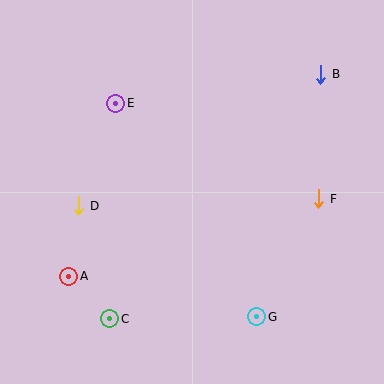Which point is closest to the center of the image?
Point D at (79, 206) is closest to the center.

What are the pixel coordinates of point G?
Point G is at (257, 317).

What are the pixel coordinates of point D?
Point D is at (79, 206).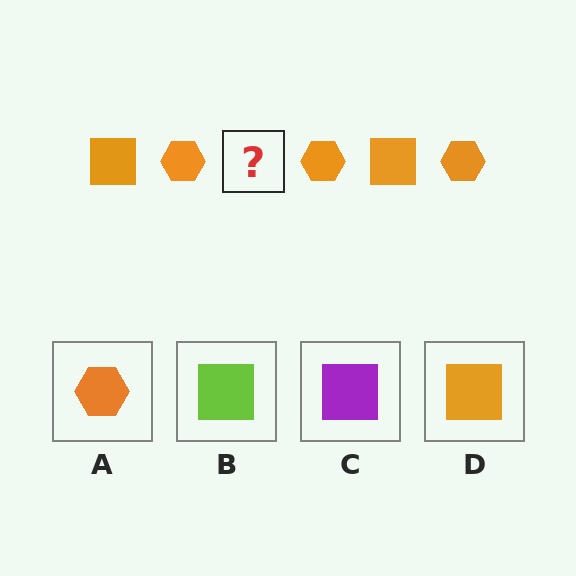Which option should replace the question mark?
Option D.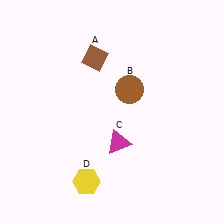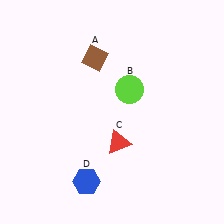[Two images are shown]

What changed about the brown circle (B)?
In Image 1, B is brown. In Image 2, it changed to lime.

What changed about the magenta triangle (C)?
In Image 1, C is magenta. In Image 2, it changed to red.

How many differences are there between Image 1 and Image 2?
There are 3 differences between the two images.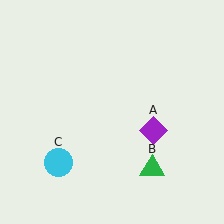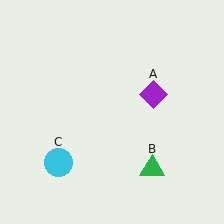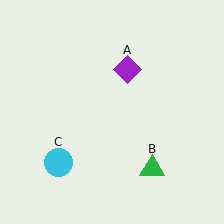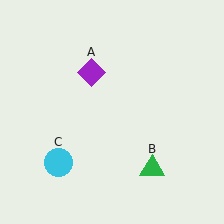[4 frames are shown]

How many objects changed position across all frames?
1 object changed position: purple diamond (object A).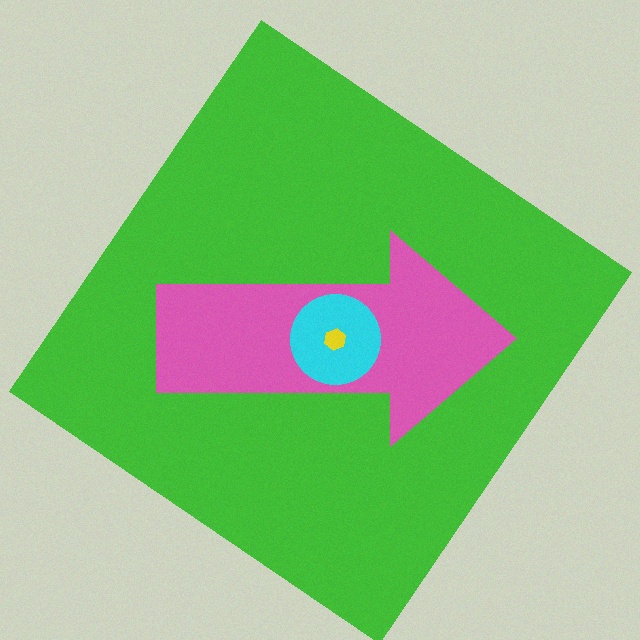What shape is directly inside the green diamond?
The pink arrow.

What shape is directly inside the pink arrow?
The cyan circle.